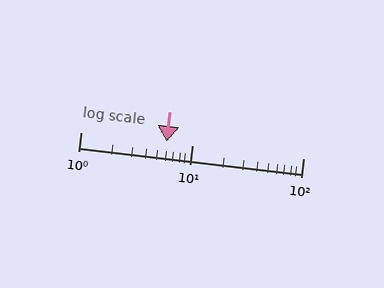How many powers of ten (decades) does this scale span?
The scale spans 2 decades, from 1 to 100.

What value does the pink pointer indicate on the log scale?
The pointer indicates approximately 5.9.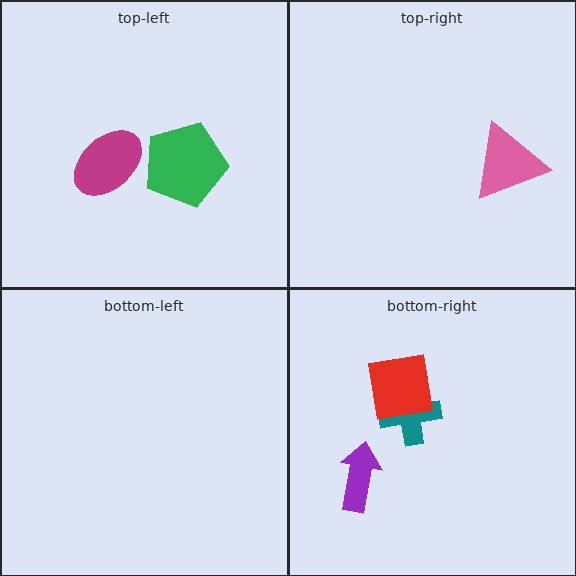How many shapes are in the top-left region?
2.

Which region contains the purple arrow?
The bottom-right region.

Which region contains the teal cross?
The bottom-right region.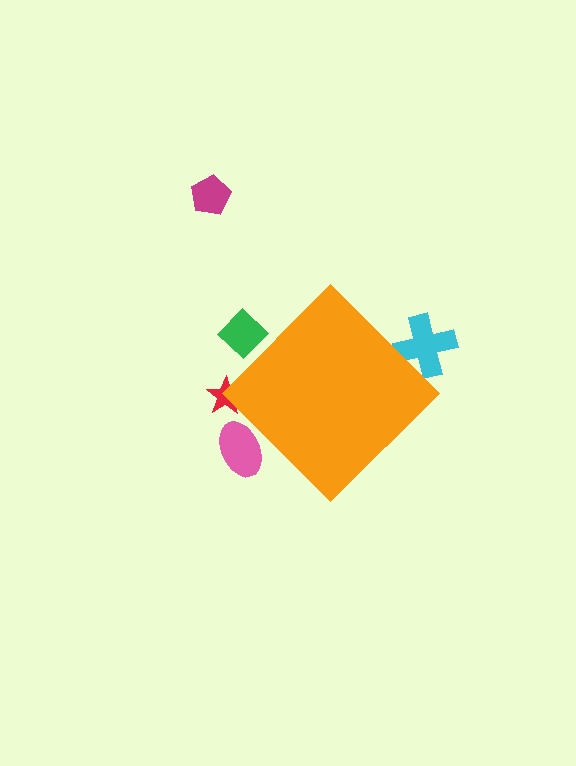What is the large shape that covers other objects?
An orange diamond.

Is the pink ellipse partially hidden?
Yes, the pink ellipse is partially hidden behind the orange diamond.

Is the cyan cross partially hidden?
Yes, the cyan cross is partially hidden behind the orange diamond.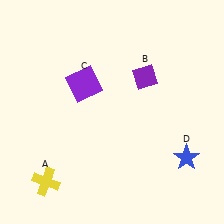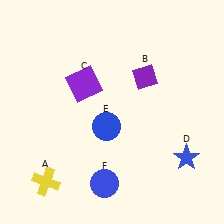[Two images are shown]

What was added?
A blue circle (E), a blue circle (F) were added in Image 2.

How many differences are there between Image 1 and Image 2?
There are 2 differences between the two images.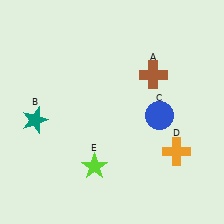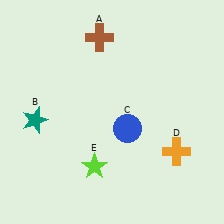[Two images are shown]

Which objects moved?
The objects that moved are: the brown cross (A), the blue circle (C).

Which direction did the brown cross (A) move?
The brown cross (A) moved left.